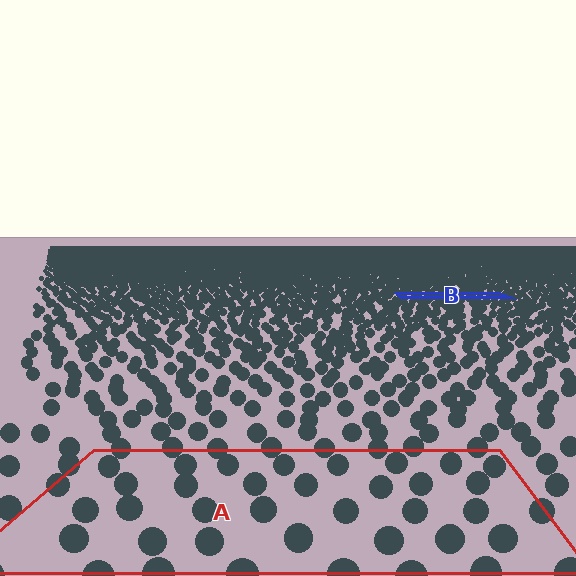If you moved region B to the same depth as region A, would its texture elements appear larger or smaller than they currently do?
They would appear larger. At a closer depth, the same texture elements are projected at a bigger on-screen size.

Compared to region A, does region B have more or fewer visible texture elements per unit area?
Region B has more texture elements per unit area — they are packed more densely because it is farther away.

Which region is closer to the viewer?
Region A is closer. The texture elements there are larger and more spread out.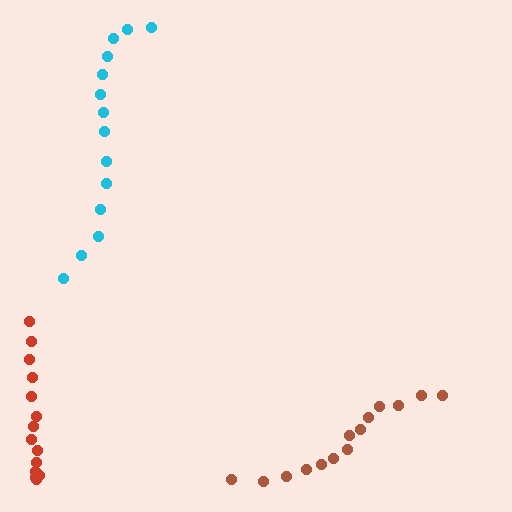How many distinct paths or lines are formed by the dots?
There are 3 distinct paths.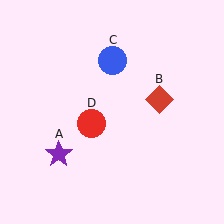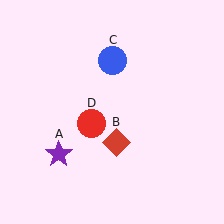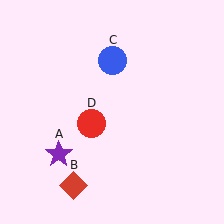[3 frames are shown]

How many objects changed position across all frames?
1 object changed position: red diamond (object B).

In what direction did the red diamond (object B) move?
The red diamond (object B) moved down and to the left.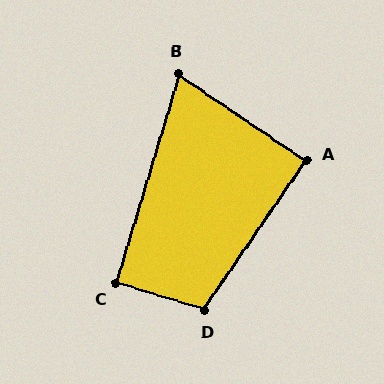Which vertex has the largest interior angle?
D, at approximately 107 degrees.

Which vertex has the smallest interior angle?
B, at approximately 73 degrees.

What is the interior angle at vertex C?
Approximately 90 degrees (approximately right).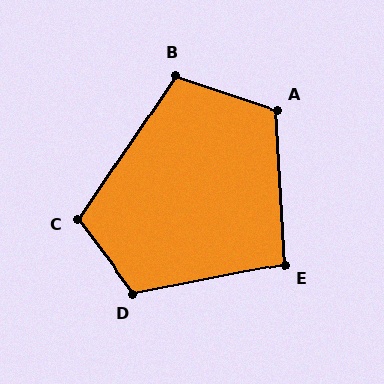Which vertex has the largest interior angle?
D, at approximately 116 degrees.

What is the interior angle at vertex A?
Approximately 112 degrees (obtuse).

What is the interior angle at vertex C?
Approximately 109 degrees (obtuse).